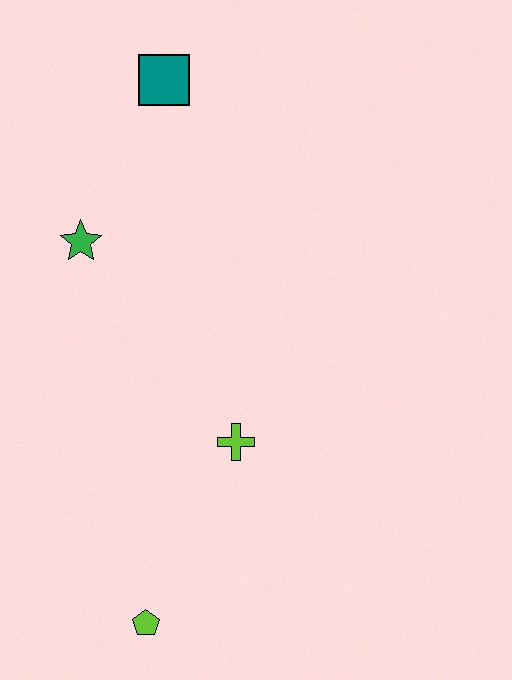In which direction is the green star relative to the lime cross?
The green star is above the lime cross.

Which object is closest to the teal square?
The green star is closest to the teal square.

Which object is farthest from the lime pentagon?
The teal square is farthest from the lime pentagon.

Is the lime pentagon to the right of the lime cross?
No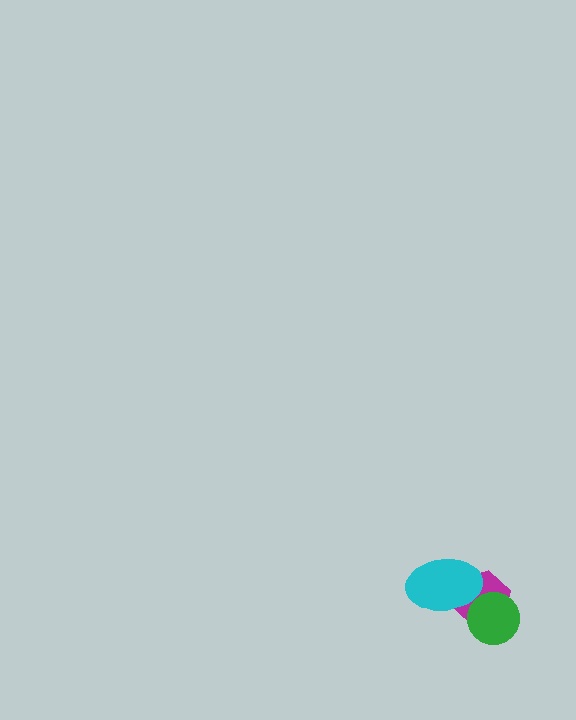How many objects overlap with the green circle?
1 object overlaps with the green circle.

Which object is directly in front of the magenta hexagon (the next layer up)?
The green circle is directly in front of the magenta hexagon.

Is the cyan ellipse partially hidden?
No, no other shape covers it.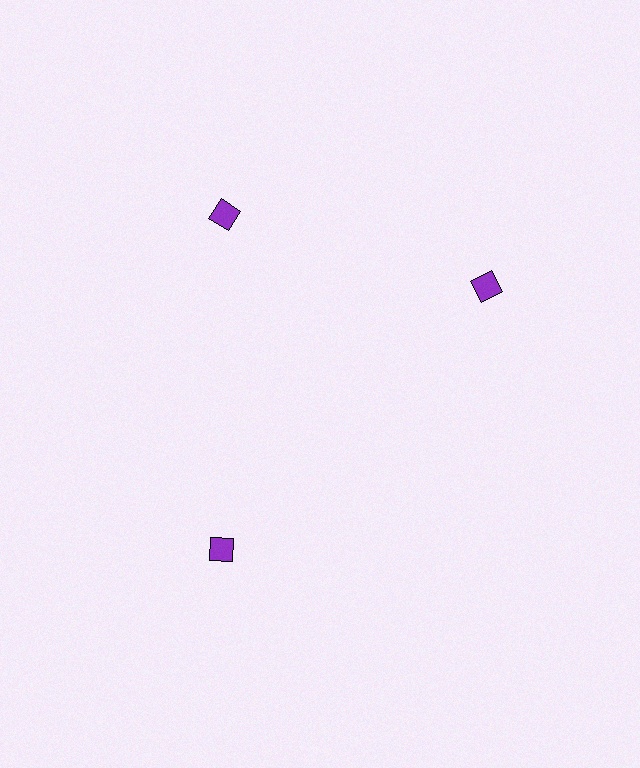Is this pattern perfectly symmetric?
No. The 3 purple diamonds are arranged in a ring, but one element near the 3 o'clock position is rotated out of alignment along the ring, breaking the 3-fold rotational symmetry.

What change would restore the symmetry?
The symmetry would be restored by rotating it back into even spacing with its neighbors so that all 3 diamonds sit at equal angles and equal distance from the center.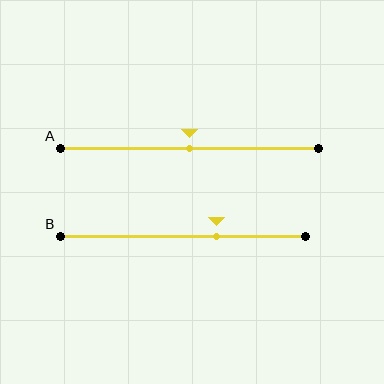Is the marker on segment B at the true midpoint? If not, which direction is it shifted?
No, the marker on segment B is shifted to the right by about 14% of the segment length.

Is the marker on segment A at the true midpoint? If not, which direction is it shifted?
Yes, the marker on segment A is at the true midpoint.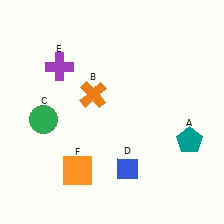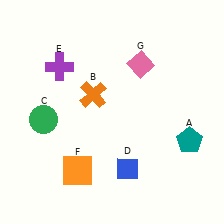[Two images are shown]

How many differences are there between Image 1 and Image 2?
There is 1 difference between the two images.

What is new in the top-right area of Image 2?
A pink diamond (G) was added in the top-right area of Image 2.